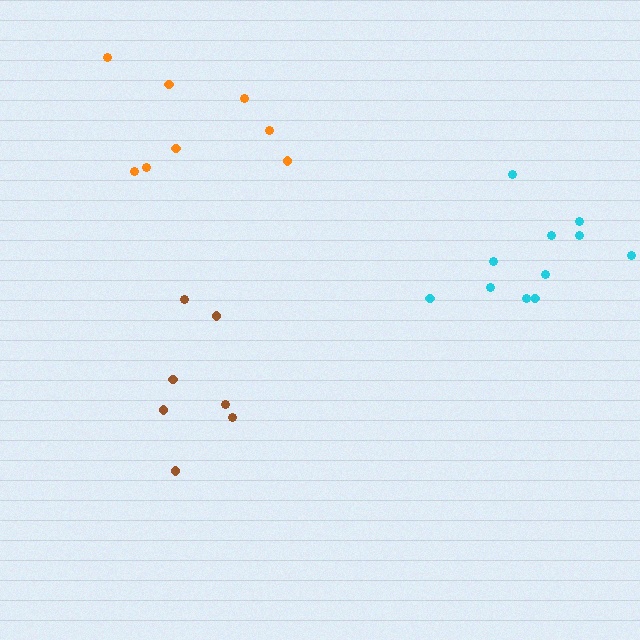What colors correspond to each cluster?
The clusters are colored: cyan, orange, brown.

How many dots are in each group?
Group 1: 11 dots, Group 2: 8 dots, Group 3: 7 dots (26 total).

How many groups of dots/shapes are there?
There are 3 groups.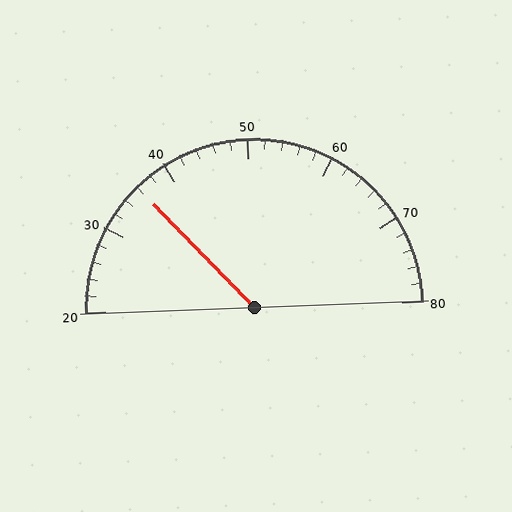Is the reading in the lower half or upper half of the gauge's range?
The reading is in the lower half of the range (20 to 80).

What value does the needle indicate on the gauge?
The needle indicates approximately 36.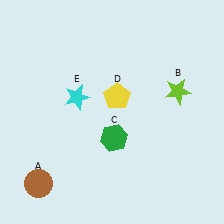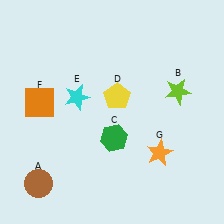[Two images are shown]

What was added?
An orange square (F), an orange star (G) were added in Image 2.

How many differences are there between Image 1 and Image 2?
There are 2 differences between the two images.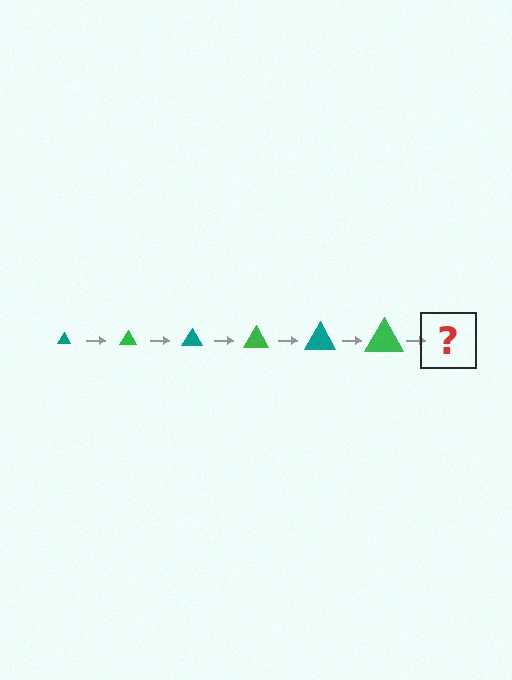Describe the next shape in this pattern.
It should be a teal triangle, larger than the previous one.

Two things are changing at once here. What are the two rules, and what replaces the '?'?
The two rules are that the triangle grows larger each step and the color cycles through teal and green. The '?' should be a teal triangle, larger than the previous one.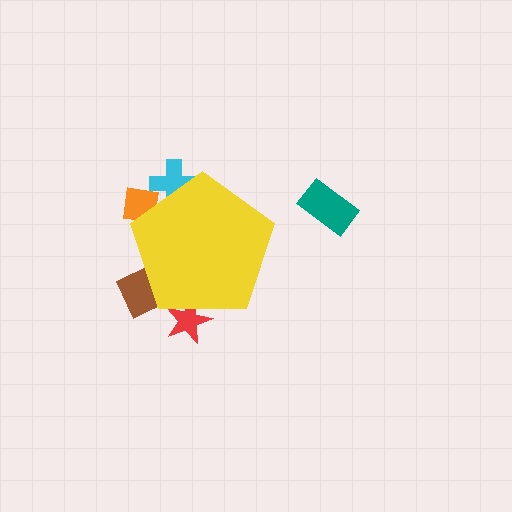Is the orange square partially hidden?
Yes, the orange square is partially hidden behind the yellow pentagon.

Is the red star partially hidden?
Yes, the red star is partially hidden behind the yellow pentagon.